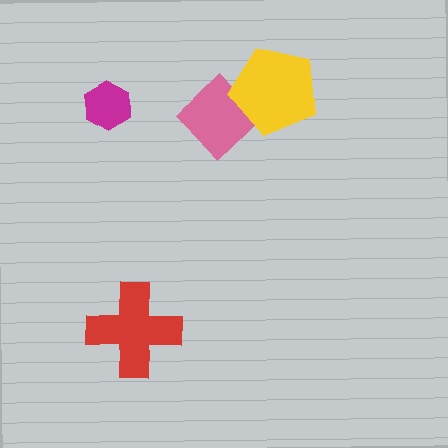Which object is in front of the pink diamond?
The yellow pentagon is in front of the pink diamond.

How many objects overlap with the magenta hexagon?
0 objects overlap with the magenta hexagon.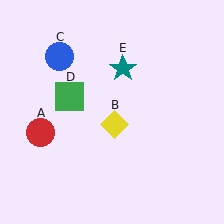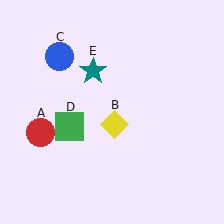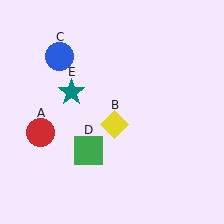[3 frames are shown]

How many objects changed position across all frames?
2 objects changed position: green square (object D), teal star (object E).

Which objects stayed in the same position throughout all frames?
Red circle (object A) and yellow diamond (object B) and blue circle (object C) remained stationary.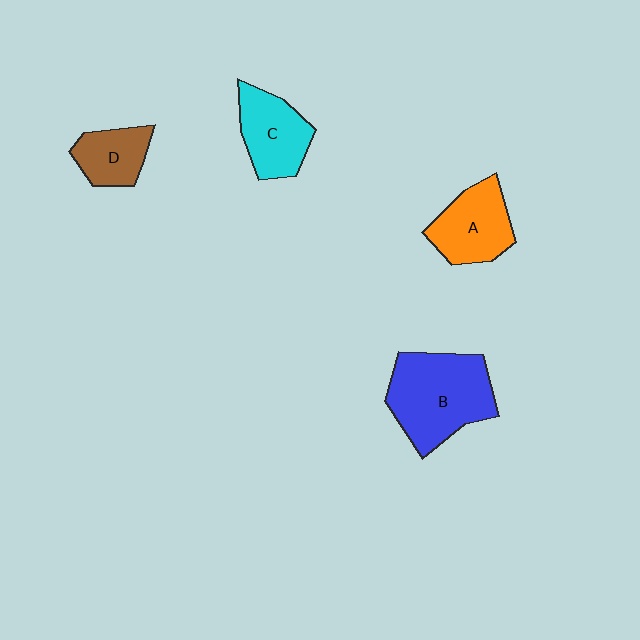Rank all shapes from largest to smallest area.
From largest to smallest: B (blue), A (orange), C (cyan), D (brown).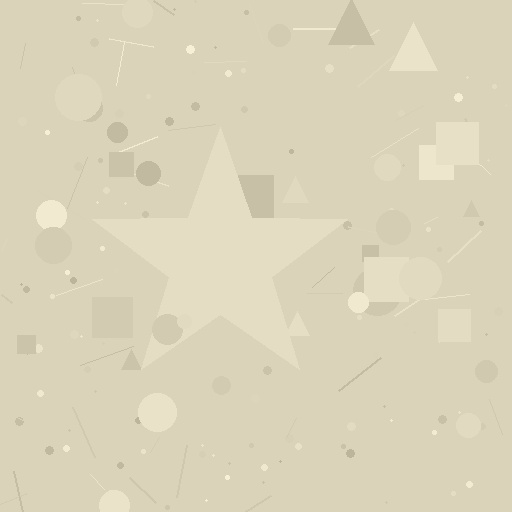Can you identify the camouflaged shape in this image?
The camouflaged shape is a star.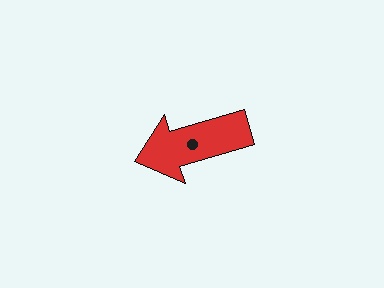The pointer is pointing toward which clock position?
Roughly 8 o'clock.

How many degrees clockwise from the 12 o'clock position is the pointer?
Approximately 253 degrees.